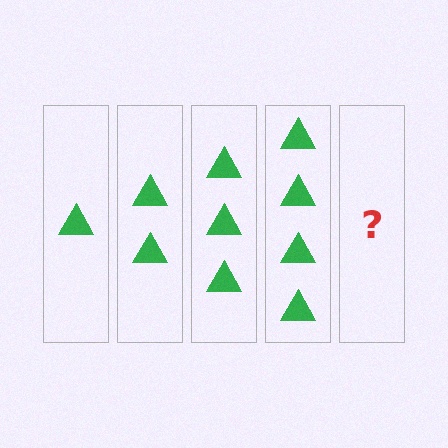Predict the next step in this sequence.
The next step is 5 triangles.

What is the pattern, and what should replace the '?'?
The pattern is that each step adds one more triangle. The '?' should be 5 triangles.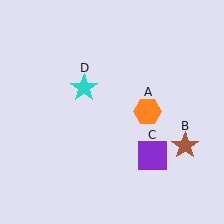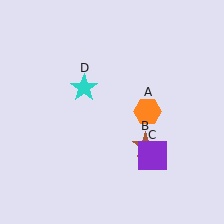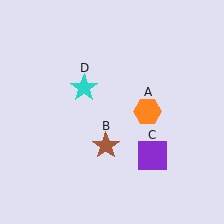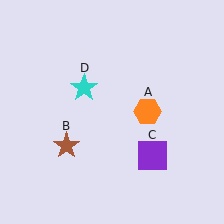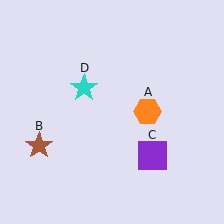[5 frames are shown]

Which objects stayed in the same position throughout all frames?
Orange hexagon (object A) and purple square (object C) and cyan star (object D) remained stationary.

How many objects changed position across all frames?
1 object changed position: brown star (object B).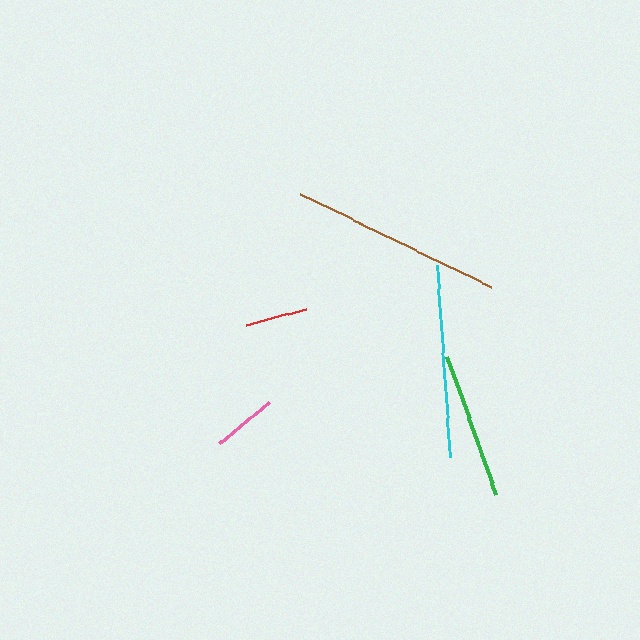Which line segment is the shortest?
The red line is the shortest at approximately 62 pixels.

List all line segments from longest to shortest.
From longest to shortest: brown, cyan, green, pink, red.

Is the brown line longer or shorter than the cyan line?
The brown line is longer than the cyan line.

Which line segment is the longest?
The brown line is the longest at approximately 212 pixels.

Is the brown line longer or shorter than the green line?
The brown line is longer than the green line.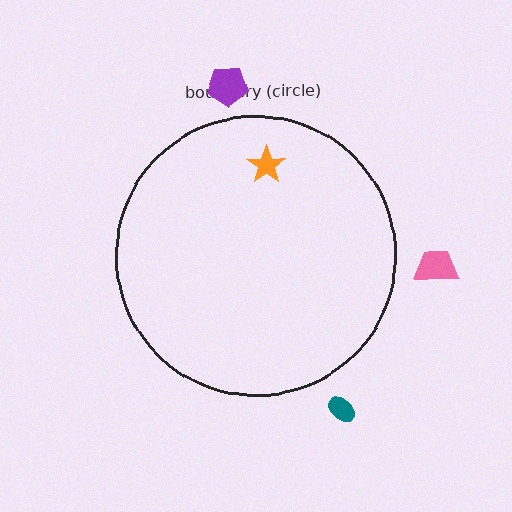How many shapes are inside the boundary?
1 inside, 3 outside.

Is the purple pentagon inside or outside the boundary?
Outside.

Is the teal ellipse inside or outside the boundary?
Outside.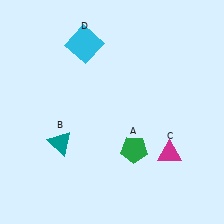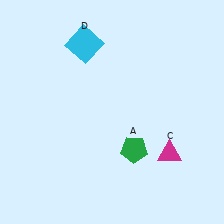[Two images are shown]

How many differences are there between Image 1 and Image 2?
There is 1 difference between the two images.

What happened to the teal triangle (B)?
The teal triangle (B) was removed in Image 2. It was in the bottom-left area of Image 1.